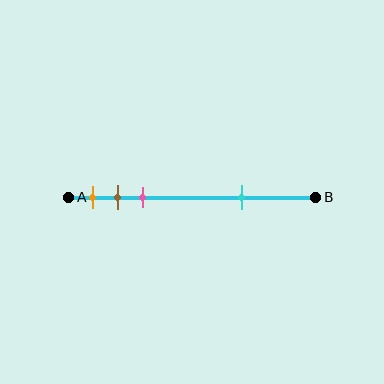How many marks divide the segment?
There are 4 marks dividing the segment.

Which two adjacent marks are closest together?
The brown and pink marks are the closest adjacent pair.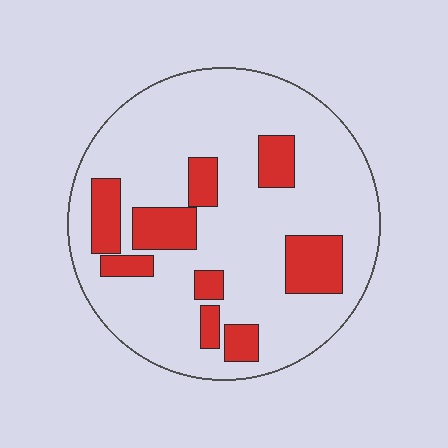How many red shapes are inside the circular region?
9.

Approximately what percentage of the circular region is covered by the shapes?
Approximately 20%.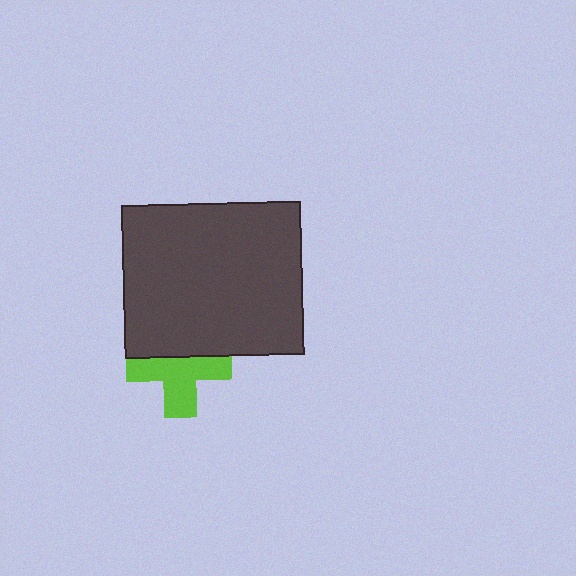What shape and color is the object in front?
The object in front is a dark gray rectangle.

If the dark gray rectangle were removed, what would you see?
You would see the complete lime cross.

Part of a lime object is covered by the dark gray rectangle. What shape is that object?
It is a cross.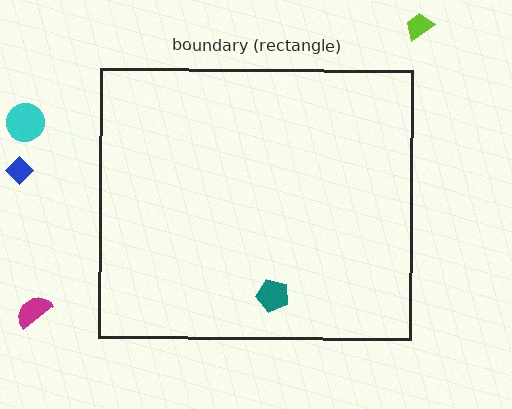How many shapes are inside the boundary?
1 inside, 4 outside.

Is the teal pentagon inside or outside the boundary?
Inside.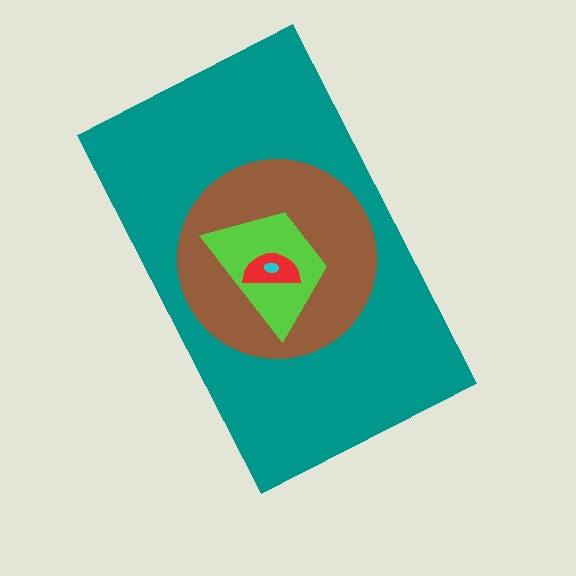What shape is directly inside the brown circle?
The lime trapezoid.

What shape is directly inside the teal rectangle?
The brown circle.